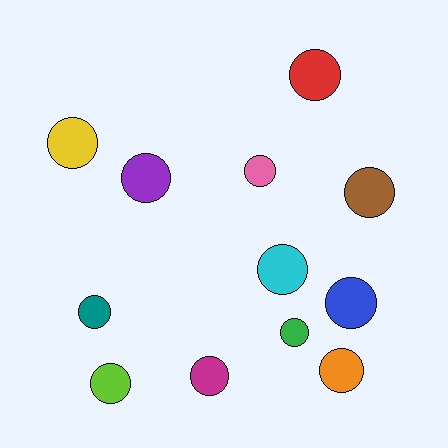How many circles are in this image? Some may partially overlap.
There are 12 circles.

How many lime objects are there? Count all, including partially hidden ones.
There is 1 lime object.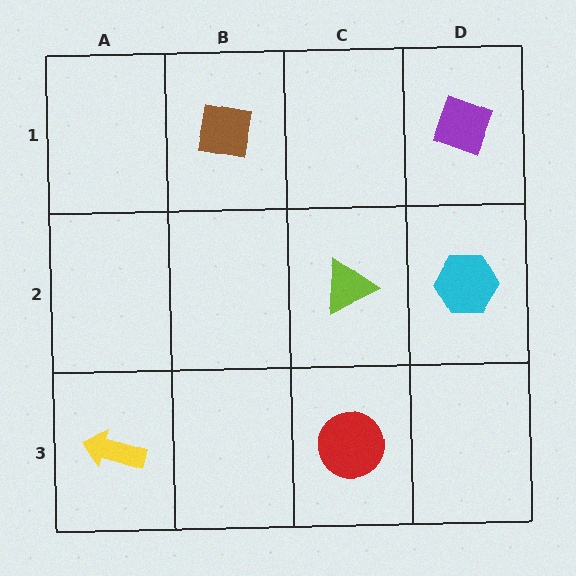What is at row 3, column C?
A red circle.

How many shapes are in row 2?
2 shapes.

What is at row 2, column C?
A lime triangle.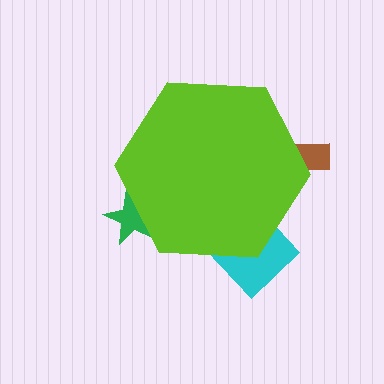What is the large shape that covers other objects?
A lime hexagon.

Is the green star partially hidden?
Yes, the green star is partially hidden behind the lime hexagon.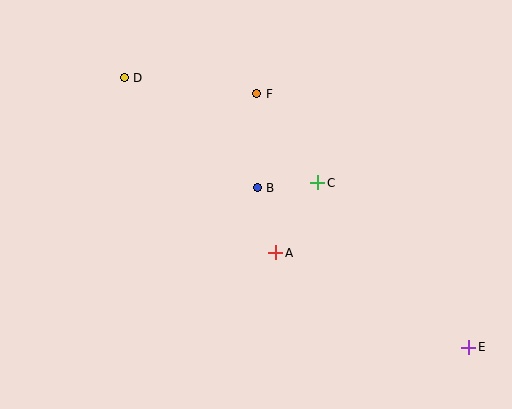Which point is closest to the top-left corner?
Point D is closest to the top-left corner.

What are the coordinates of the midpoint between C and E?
The midpoint between C and E is at (393, 265).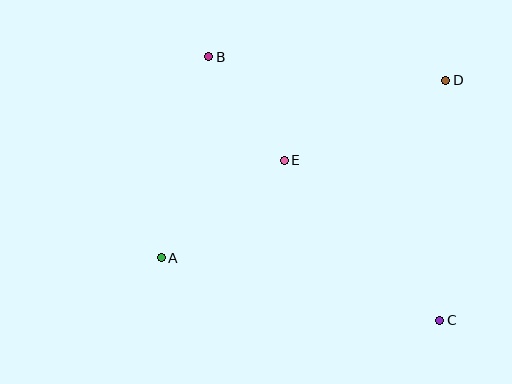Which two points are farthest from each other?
Points B and C are farthest from each other.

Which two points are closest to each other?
Points B and E are closest to each other.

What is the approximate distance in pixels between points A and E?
The distance between A and E is approximately 157 pixels.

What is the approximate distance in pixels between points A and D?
The distance between A and D is approximately 335 pixels.